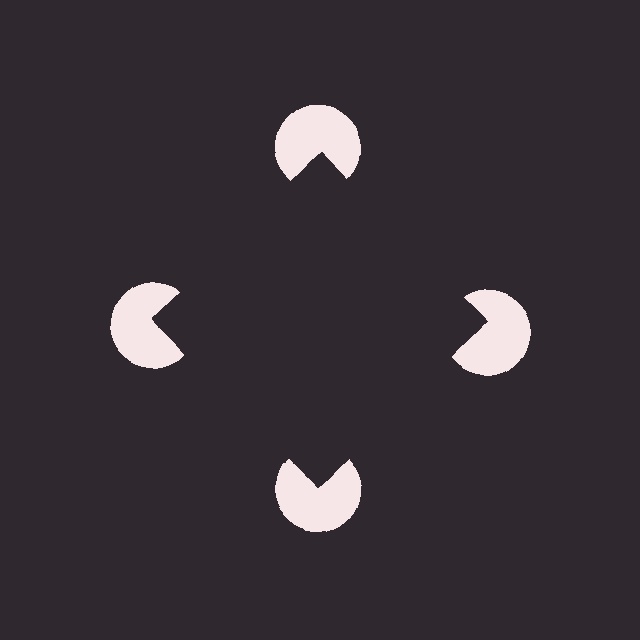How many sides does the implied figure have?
4 sides.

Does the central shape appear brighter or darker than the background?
It typically appears slightly darker than the background, even though no actual brightness change is drawn.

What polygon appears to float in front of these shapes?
An illusory square — its edges are inferred from the aligned wedge cuts in the pac-man discs, not physically drawn.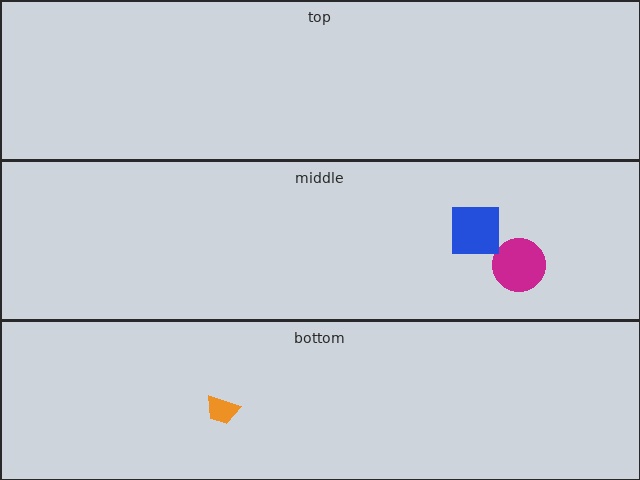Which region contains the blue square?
The middle region.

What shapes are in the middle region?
The magenta circle, the blue square.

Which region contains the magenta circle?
The middle region.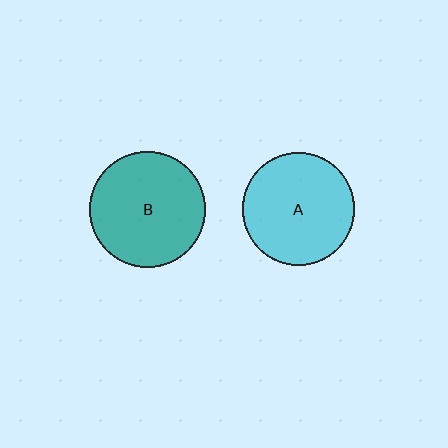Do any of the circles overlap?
No, none of the circles overlap.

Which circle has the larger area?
Circle B (teal).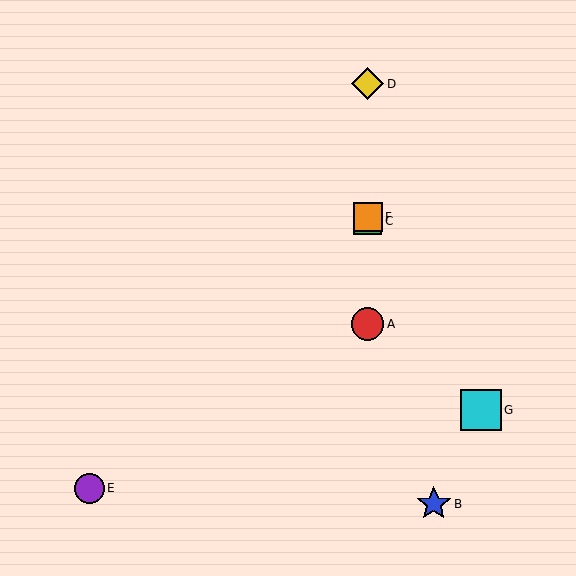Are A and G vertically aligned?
No, A is at x≈368 and G is at x≈481.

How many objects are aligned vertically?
4 objects (A, C, D, F) are aligned vertically.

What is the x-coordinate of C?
Object C is at x≈368.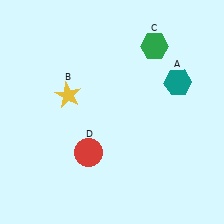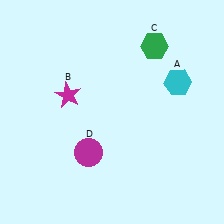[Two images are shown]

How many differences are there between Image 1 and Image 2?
There are 3 differences between the two images.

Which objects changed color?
A changed from teal to cyan. B changed from yellow to magenta. D changed from red to magenta.